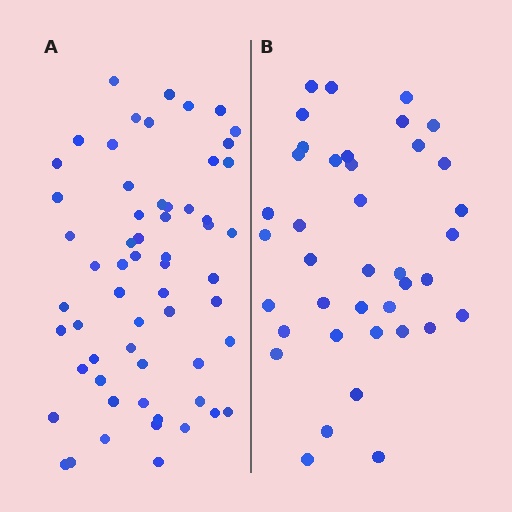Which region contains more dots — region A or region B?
Region A (the left region) has more dots.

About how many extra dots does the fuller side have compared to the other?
Region A has approximately 20 more dots than region B.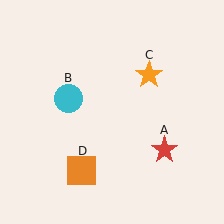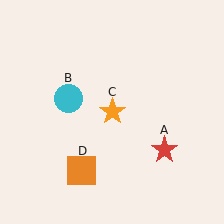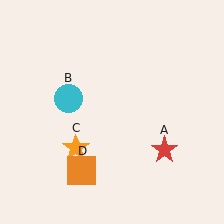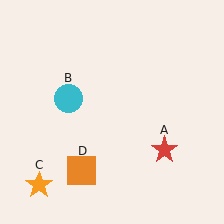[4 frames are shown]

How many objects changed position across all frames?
1 object changed position: orange star (object C).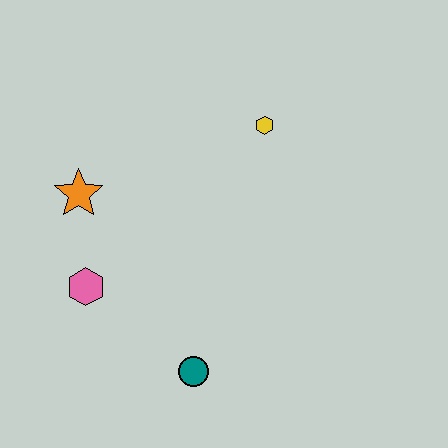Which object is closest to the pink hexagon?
The orange star is closest to the pink hexagon.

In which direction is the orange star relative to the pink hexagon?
The orange star is above the pink hexagon.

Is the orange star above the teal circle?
Yes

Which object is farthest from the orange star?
The teal circle is farthest from the orange star.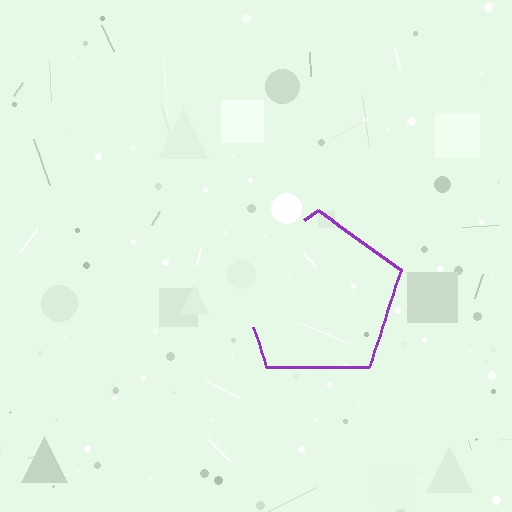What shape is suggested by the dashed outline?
The dashed outline suggests a pentagon.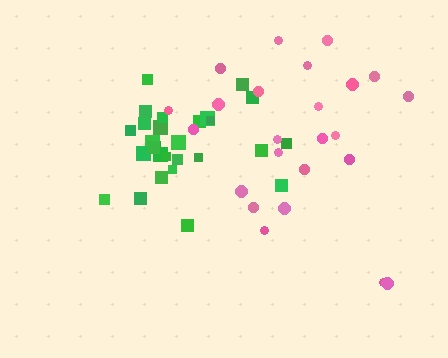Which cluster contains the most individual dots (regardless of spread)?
Green (28).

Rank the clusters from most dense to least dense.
green, pink.